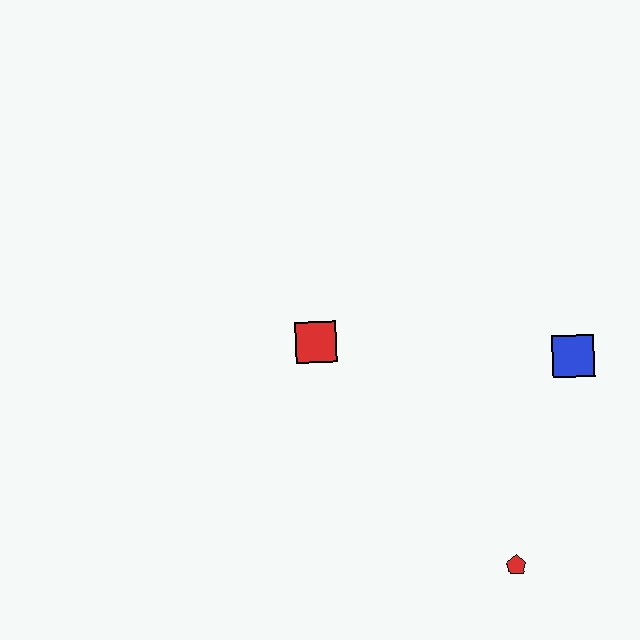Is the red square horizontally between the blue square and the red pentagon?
No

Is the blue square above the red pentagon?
Yes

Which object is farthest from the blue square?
The red square is farthest from the blue square.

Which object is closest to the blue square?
The red pentagon is closest to the blue square.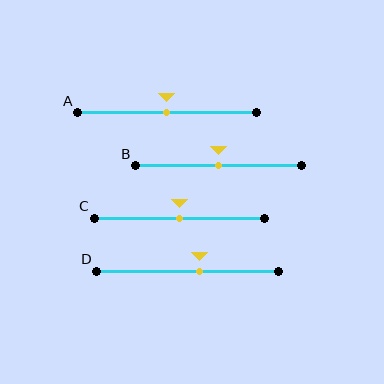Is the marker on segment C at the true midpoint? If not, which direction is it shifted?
Yes, the marker on segment C is at the true midpoint.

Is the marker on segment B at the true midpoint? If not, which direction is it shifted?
Yes, the marker on segment B is at the true midpoint.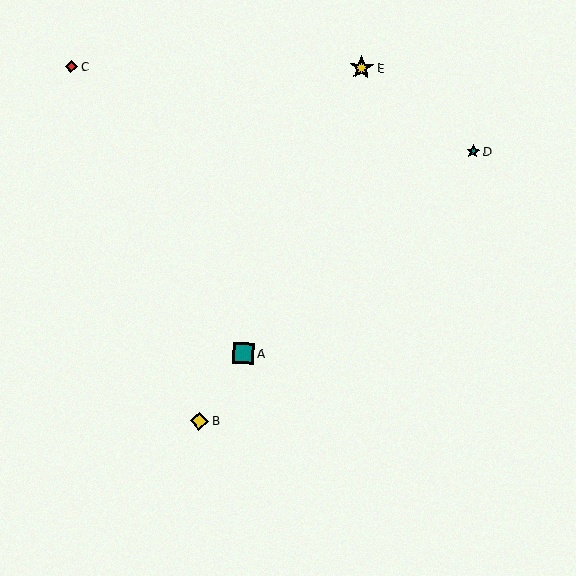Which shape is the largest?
The yellow star (labeled E) is the largest.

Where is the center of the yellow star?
The center of the yellow star is at (361, 68).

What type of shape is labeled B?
Shape B is a yellow diamond.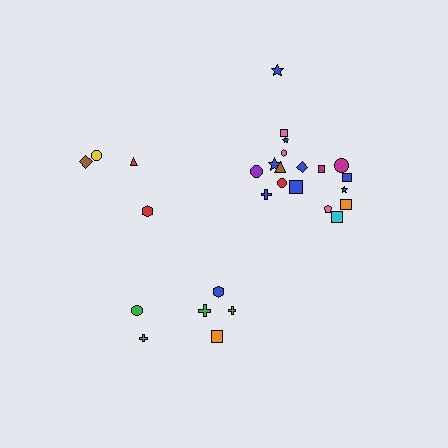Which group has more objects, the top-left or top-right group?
The top-right group.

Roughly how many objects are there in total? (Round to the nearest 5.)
Roughly 30 objects in total.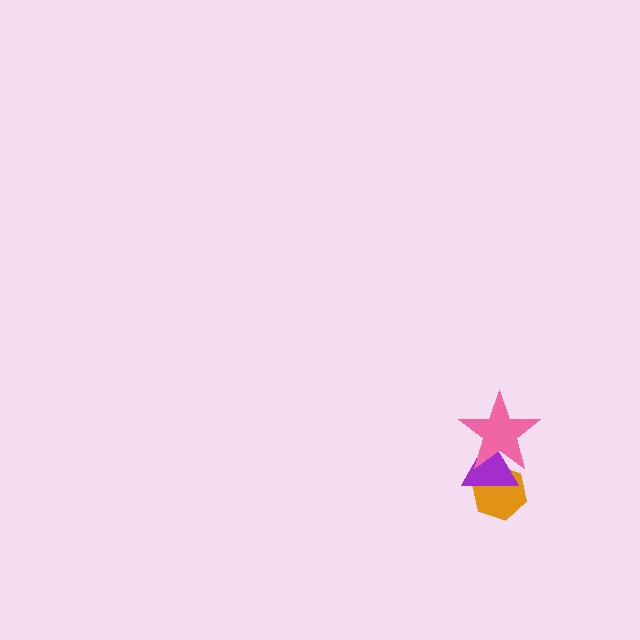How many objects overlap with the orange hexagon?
2 objects overlap with the orange hexagon.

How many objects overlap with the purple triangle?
2 objects overlap with the purple triangle.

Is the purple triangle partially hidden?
Yes, it is partially covered by another shape.